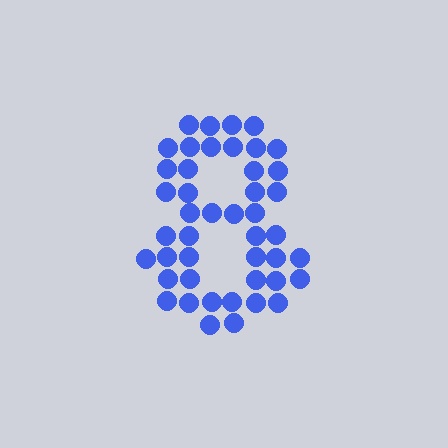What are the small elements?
The small elements are circles.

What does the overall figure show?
The overall figure shows the digit 8.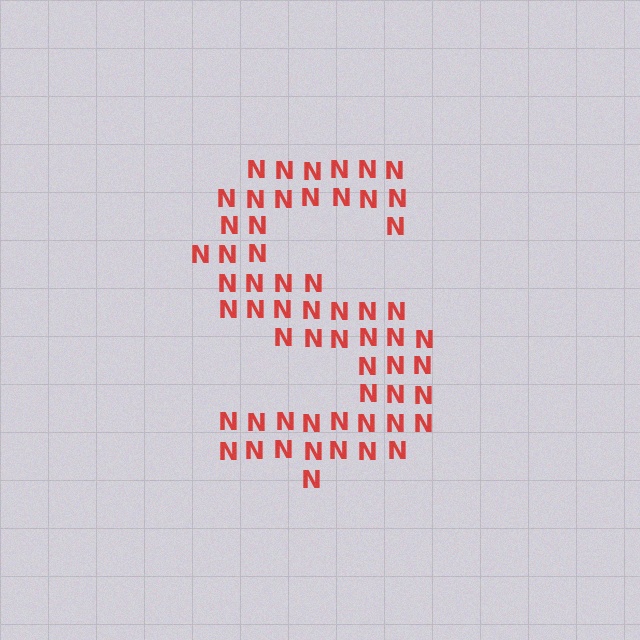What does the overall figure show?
The overall figure shows the letter S.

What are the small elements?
The small elements are letter N's.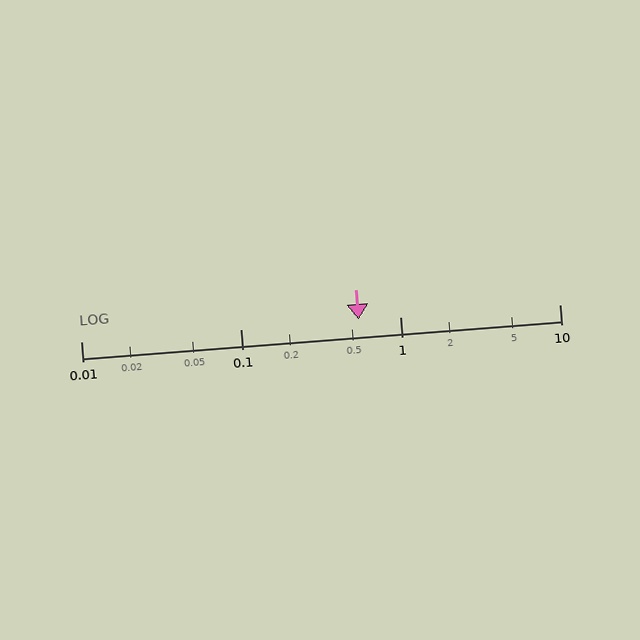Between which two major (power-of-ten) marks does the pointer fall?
The pointer is between 0.1 and 1.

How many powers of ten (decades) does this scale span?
The scale spans 3 decades, from 0.01 to 10.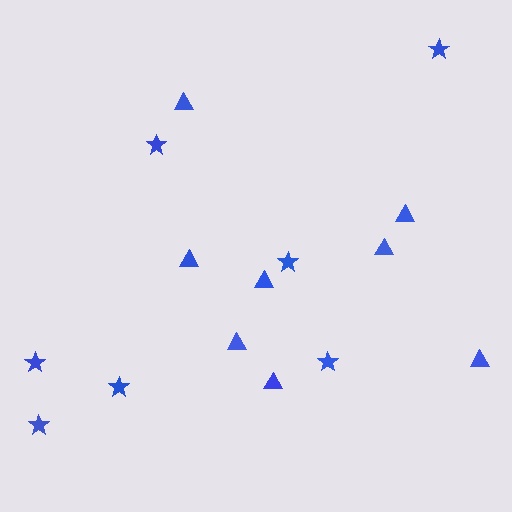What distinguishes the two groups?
There are 2 groups: one group of stars (7) and one group of triangles (8).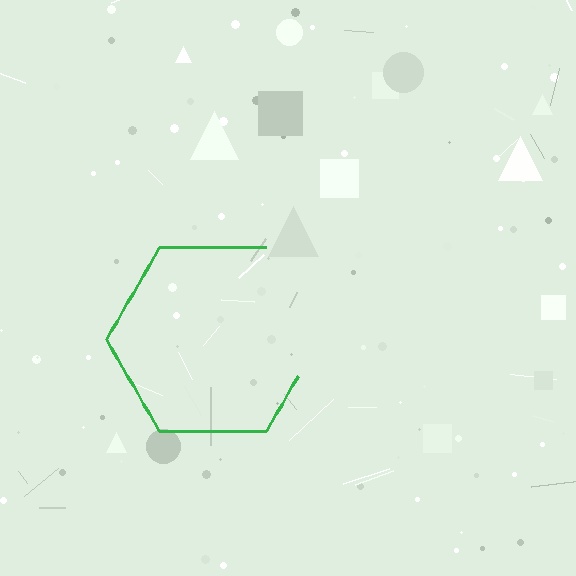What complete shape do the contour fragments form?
The contour fragments form a hexagon.